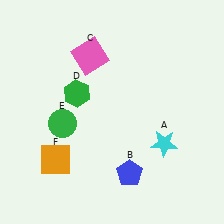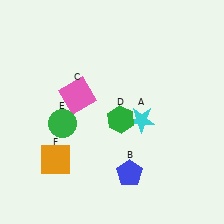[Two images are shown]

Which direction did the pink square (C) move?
The pink square (C) moved down.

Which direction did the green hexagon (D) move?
The green hexagon (D) moved right.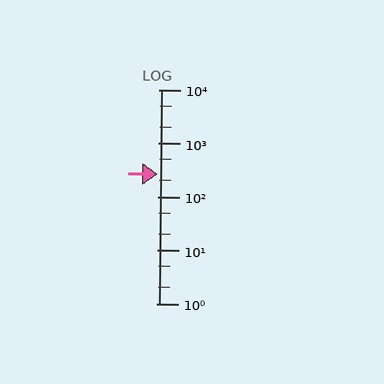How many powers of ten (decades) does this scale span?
The scale spans 4 decades, from 1 to 10000.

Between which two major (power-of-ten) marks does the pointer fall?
The pointer is between 100 and 1000.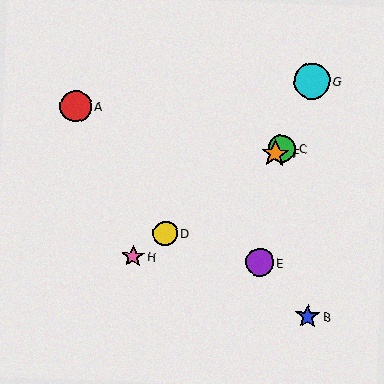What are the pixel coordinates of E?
Object E is at (260, 262).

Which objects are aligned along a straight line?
Objects C, D, F, H are aligned along a straight line.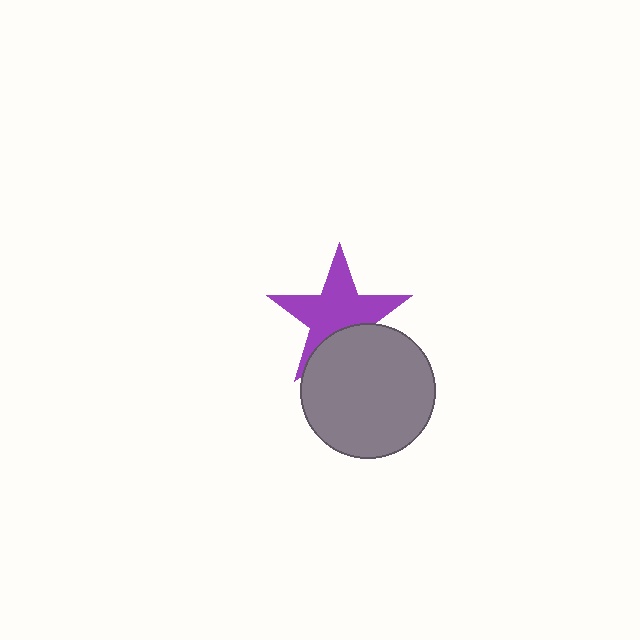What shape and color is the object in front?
The object in front is a gray circle.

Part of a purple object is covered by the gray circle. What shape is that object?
It is a star.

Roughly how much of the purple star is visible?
Most of it is visible (roughly 70%).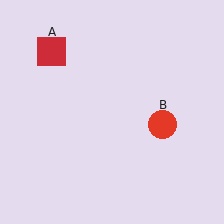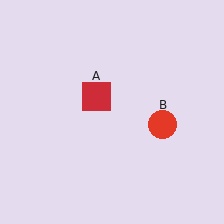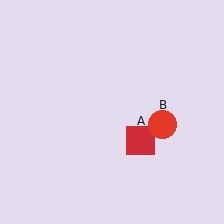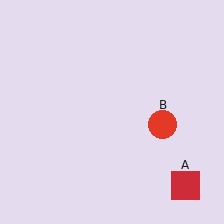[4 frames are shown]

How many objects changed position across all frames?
1 object changed position: red square (object A).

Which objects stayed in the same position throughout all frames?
Red circle (object B) remained stationary.